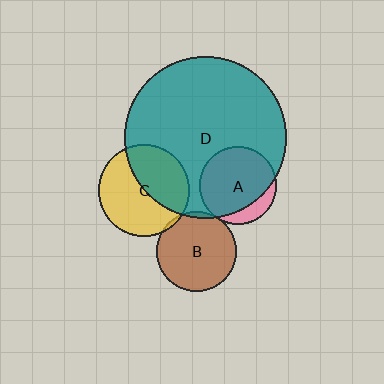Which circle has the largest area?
Circle D (teal).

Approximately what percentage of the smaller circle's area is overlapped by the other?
Approximately 5%.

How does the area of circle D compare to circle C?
Approximately 3.1 times.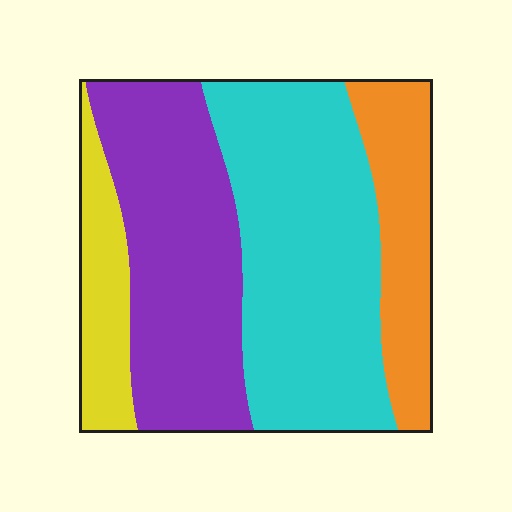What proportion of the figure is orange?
Orange takes up about one sixth (1/6) of the figure.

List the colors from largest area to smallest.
From largest to smallest: cyan, purple, orange, yellow.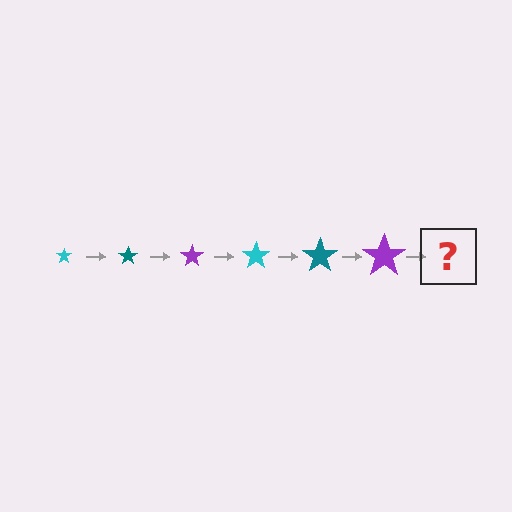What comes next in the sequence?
The next element should be a cyan star, larger than the previous one.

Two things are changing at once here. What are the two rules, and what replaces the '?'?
The two rules are that the star grows larger each step and the color cycles through cyan, teal, and purple. The '?' should be a cyan star, larger than the previous one.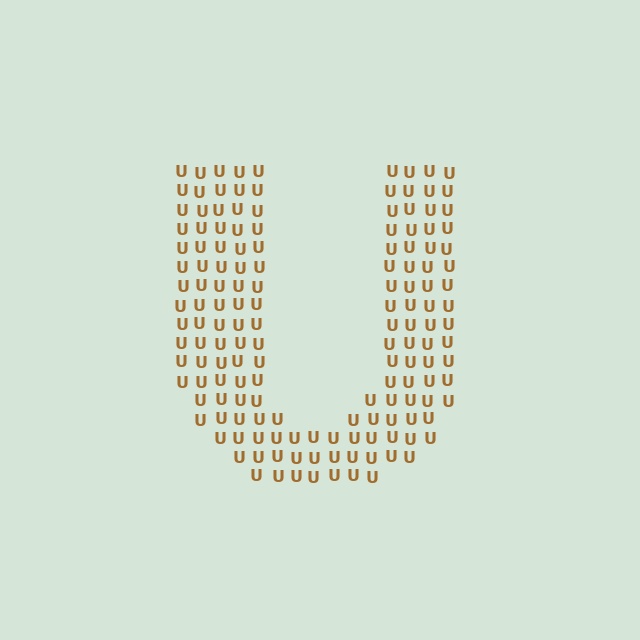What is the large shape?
The large shape is the letter U.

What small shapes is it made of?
It is made of small letter U's.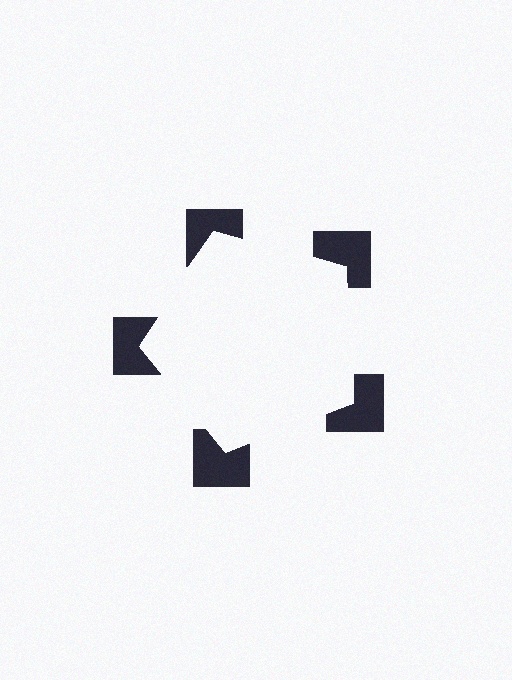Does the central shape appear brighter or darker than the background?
It typically appears slightly brighter than the background, even though no actual brightness change is drawn.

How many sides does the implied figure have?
5 sides.